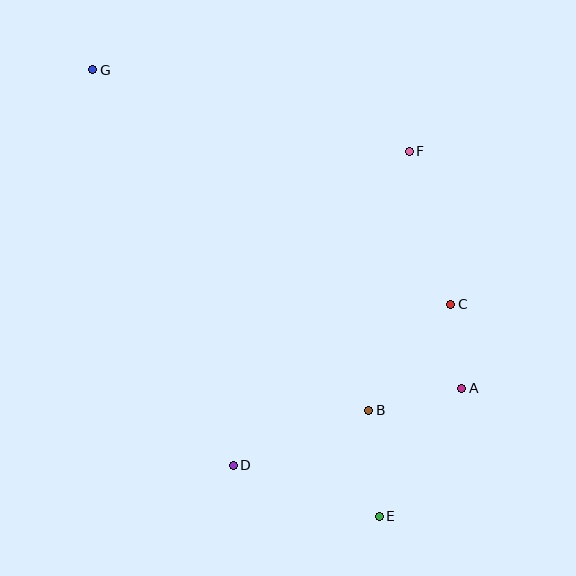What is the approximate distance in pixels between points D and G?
The distance between D and G is approximately 420 pixels.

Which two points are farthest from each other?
Points E and G are farthest from each other.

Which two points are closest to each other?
Points A and C are closest to each other.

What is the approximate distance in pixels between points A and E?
The distance between A and E is approximately 152 pixels.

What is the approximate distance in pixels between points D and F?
The distance between D and F is approximately 359 pixels.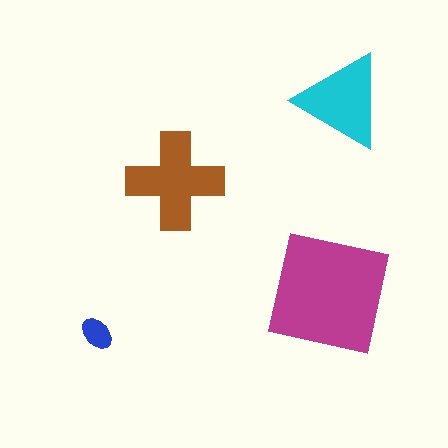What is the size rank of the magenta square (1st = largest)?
1st.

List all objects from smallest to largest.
The blue ellipse, the cyan triangle, the brown cross, the magenta square.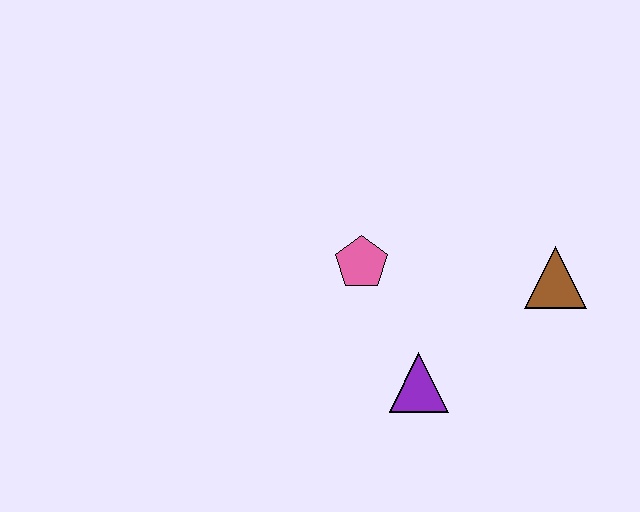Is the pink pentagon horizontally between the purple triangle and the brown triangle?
No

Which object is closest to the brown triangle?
The purple triangle is closest to the brown triangle.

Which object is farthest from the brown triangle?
The pink pentagon is farthest from the brown triangle.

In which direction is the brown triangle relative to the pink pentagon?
The brown triangle is to the right of the pink pentagon.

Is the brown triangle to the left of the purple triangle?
No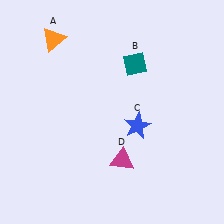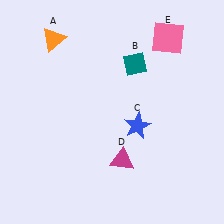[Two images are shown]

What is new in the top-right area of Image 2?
A pink square (E) was added in the top-right area of Image 2.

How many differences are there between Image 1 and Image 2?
There is 1 difference between the two images.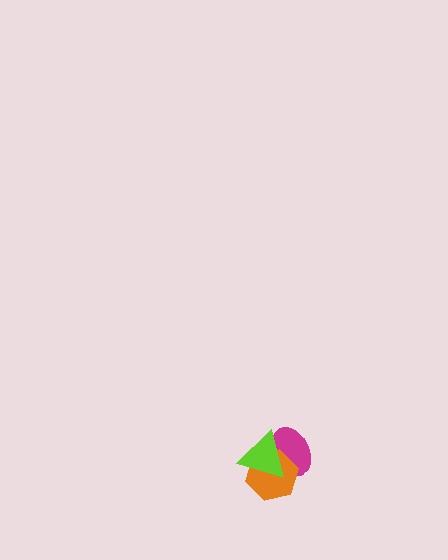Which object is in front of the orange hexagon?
The lime triangle is in front of the orange hexagon.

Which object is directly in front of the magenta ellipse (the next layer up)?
The orange hexagon is directly in front of the magenta ellipse.